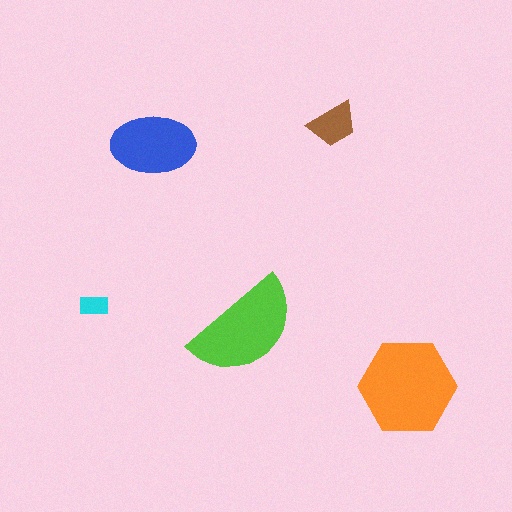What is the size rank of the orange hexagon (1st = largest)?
1st.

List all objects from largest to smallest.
The orange hexagon, the lime semicircle, the blue ellipse, the brown trapezoid, the cyan rectangle.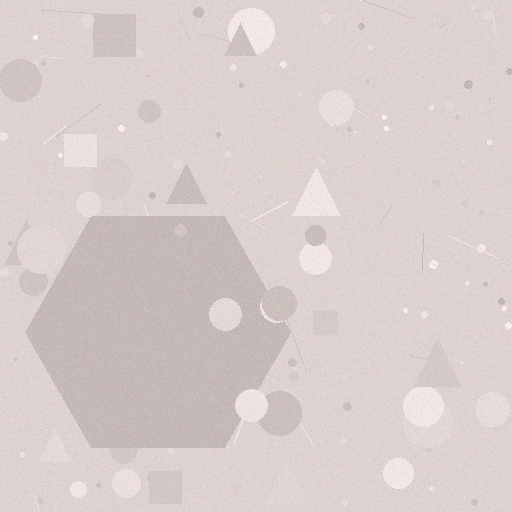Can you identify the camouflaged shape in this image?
The camouflaged shape is a hexagon.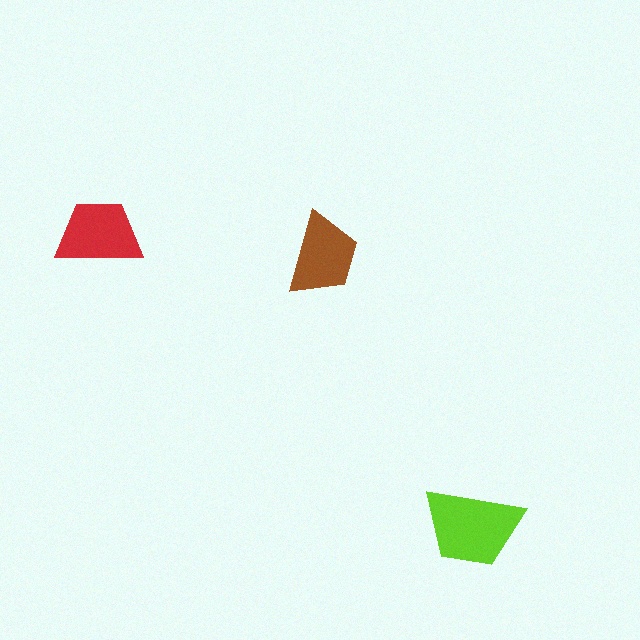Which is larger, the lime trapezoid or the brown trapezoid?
The lime one.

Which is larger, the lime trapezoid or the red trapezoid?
The lime one.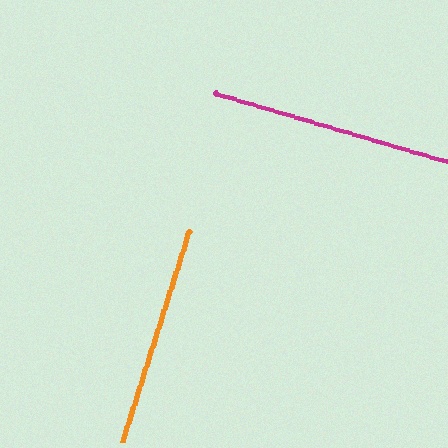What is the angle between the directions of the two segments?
Approximately 89 degrees.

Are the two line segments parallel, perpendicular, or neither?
Perpendicular — they meet at approximately 89°.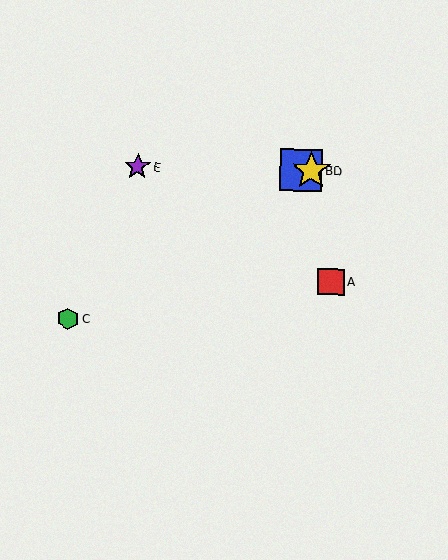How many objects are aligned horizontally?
3 objects (B, D, E) are aligned horizontally.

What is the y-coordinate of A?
Object A is at y≈282.